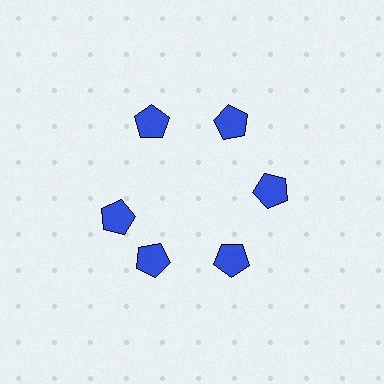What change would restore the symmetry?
The symmetry would be restored by rotating it back into even spacing with its neighbors so that all 6 pentagons sit at equal angles and equal distance from the center.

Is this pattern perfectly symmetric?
No. The 6 blue pentagons are arranged in a ring, but one element near the 9 o'clock position is rotated out of alignment along the ring, breaking the 6-fold rotational symmetry.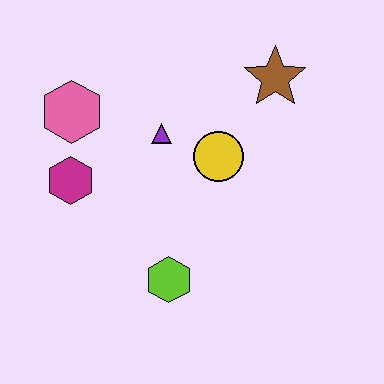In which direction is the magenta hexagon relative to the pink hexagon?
The magenta hexagon is below the pink hexagon.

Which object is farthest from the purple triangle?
The lime hexagon is farthest from the purple triangle.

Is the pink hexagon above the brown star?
No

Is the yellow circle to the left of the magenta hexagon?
No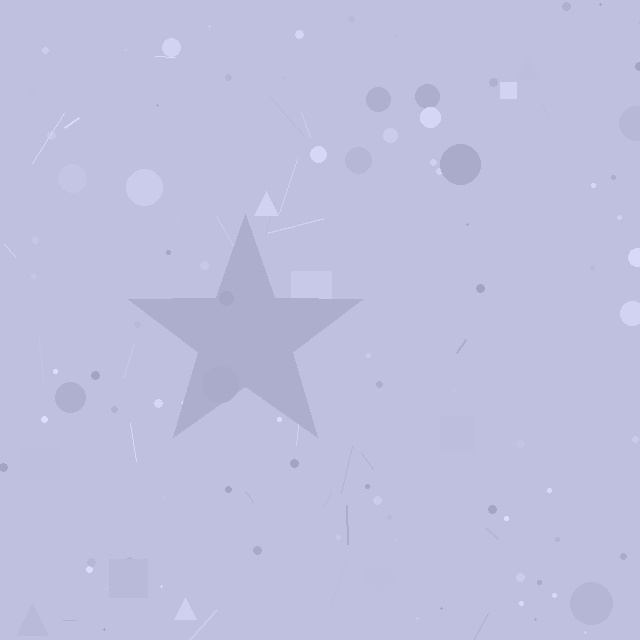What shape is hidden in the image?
A star is hidden in the image.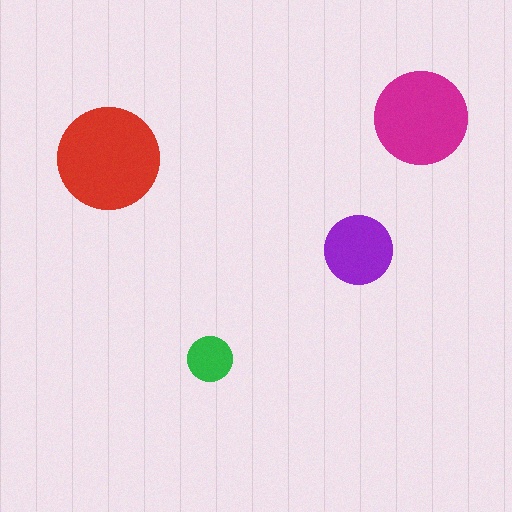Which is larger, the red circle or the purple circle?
The red one.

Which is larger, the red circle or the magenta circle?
The red one.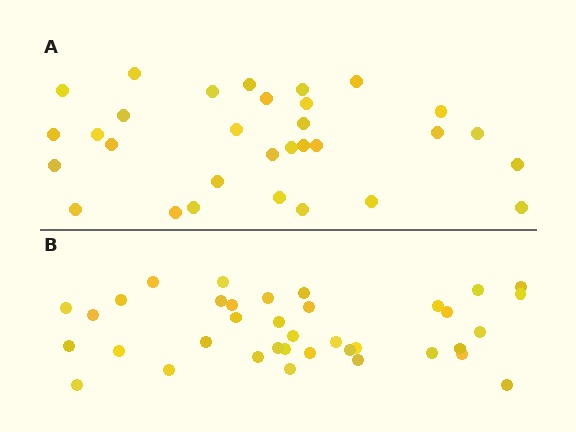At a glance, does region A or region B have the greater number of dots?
Region B (the bottom region) has more dots.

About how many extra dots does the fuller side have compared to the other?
Region B has about 6 more dots than region A.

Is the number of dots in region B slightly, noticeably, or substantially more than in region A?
Region B has only slightly more — the two regions are fairly close. The ratio is roughly 1.2 to 1.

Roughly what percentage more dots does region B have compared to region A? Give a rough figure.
About 20% more.